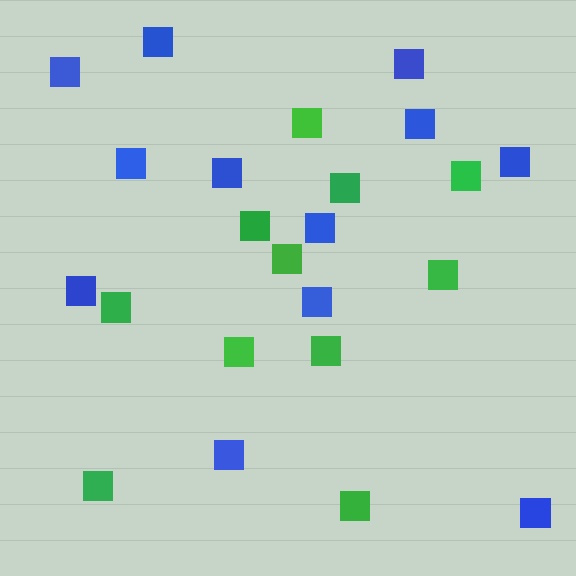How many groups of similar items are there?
There are 2 groups: one group of blue squares (12) and one group of green squares (11).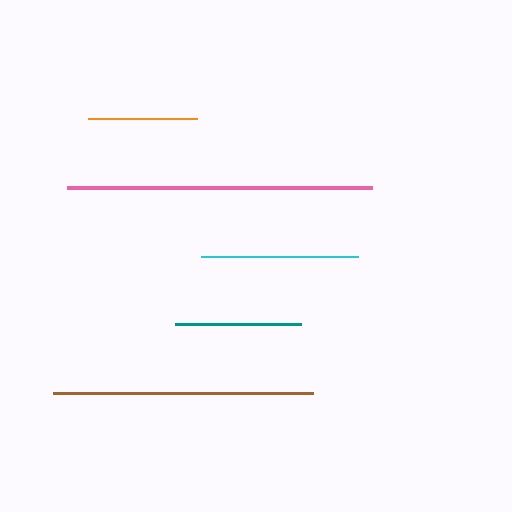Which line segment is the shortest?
The orange line is the shortest at approximately 109 pixels.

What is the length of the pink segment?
The pink segment is approximately 305 pixels long.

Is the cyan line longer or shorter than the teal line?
The cyan line is longer than the teal line.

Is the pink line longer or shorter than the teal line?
The pink line is longer than the teal line.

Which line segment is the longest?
The pink line is the longest at approximately 305 pixels.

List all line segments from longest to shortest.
From longest to shortest: pink, brown, cyan, teal, orange.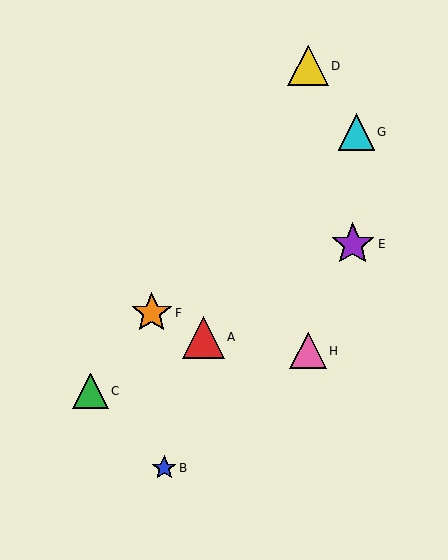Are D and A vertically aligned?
No, D is at x≈308 and A is at x≈203.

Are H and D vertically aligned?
Yes, both are at x≈308.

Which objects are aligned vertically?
Objects D, H are aligned vertically.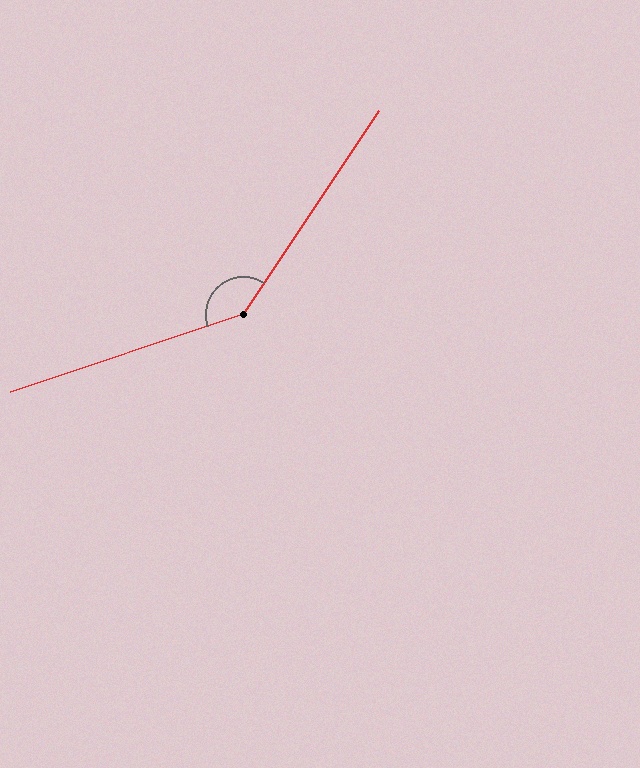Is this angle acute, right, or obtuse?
It is obtuse.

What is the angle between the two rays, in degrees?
Approximately 142 degrees.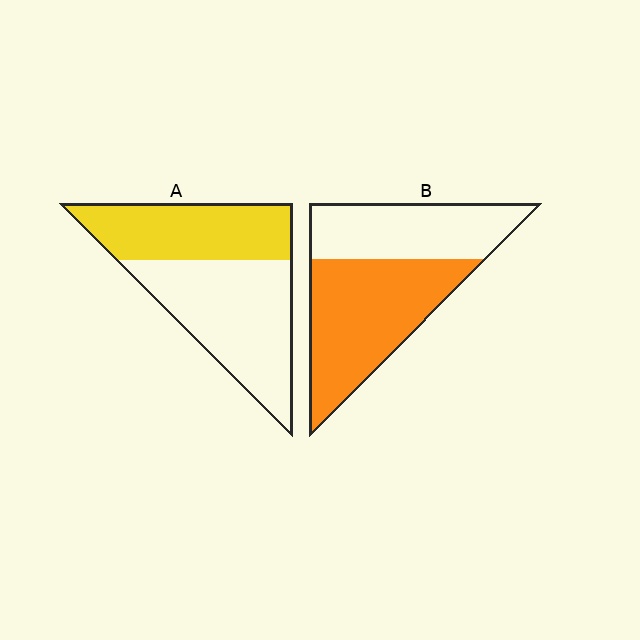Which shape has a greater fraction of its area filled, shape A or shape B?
Shape B.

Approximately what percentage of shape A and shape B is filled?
A is approximately 45% and B is approximately 60%.